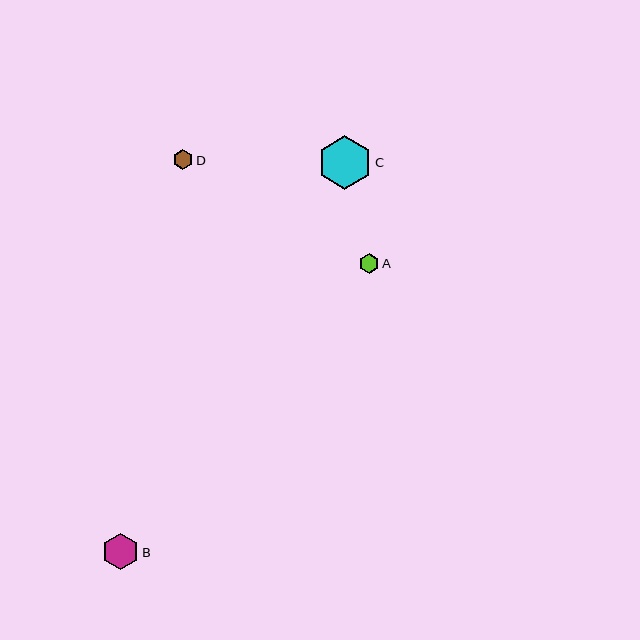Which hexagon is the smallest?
Hexagon D is the smallest with a size of approximately 19 pixels.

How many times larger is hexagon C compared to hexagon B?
Hexagon C is approximately 1.5 times the size of hexagon B.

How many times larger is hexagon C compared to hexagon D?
Hexagon C is approximately 2.8 times the size of hexagon D.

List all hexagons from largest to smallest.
From largest to smallest: C, B, A, D.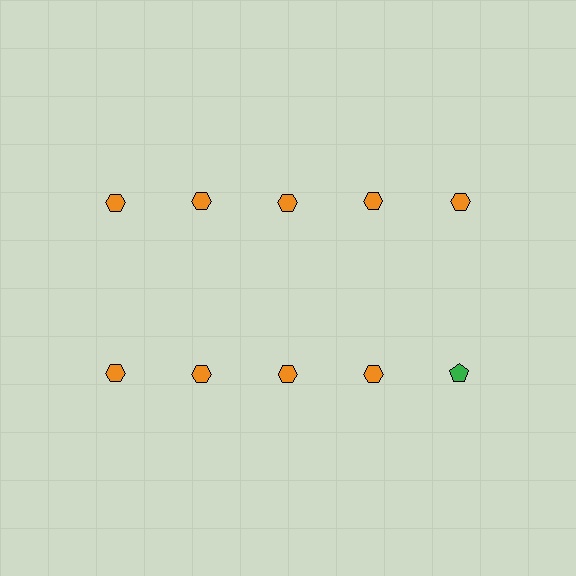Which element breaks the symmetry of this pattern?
The green pentagon in the second row, rightmost column breaks the symmetry. All other shapes are orange hexagons.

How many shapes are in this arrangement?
There are 10 shapes arranged in a grid pattern.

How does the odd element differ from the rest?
It differs in both color (green instead of orange) and shape (pentagon instead of hexagon).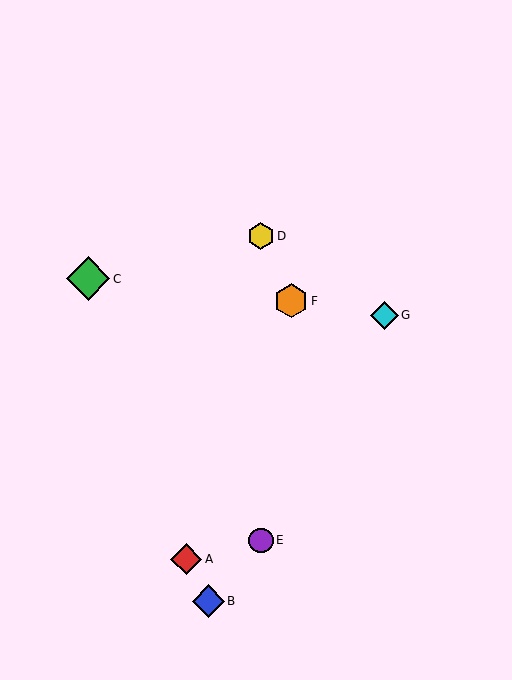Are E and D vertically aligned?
Yes, both are at x≈261.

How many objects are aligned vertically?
2 objects (D, E) are aligned vertically.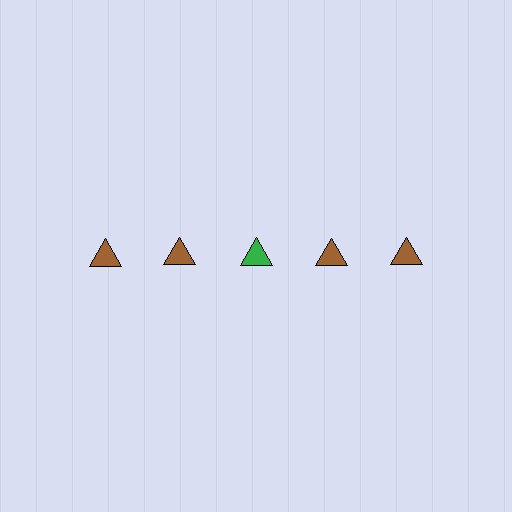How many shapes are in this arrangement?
There are 5 shapes arranged in a grid pattern.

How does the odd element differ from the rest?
It has a different color: green instead of brown.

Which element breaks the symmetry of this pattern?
The green triangle in the top row, center column breaks the symmetry. All other shapes are brown triangles.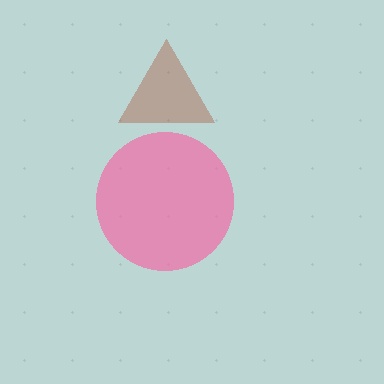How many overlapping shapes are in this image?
There are 2 overlapping shapes in the image.